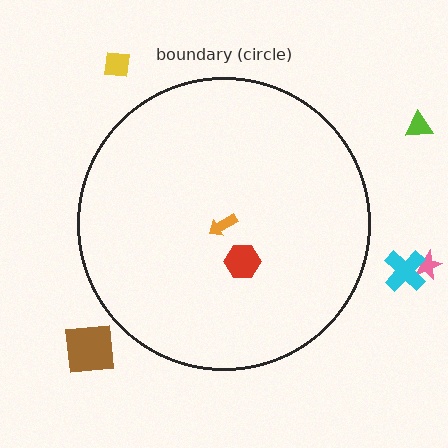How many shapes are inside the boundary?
2 inside, 5 outside.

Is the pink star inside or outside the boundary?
Outside.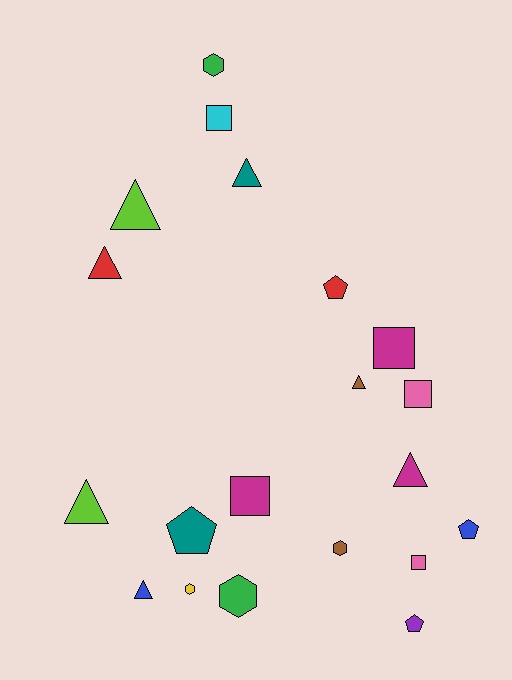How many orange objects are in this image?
There are no orange objects.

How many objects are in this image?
There are 20 objects.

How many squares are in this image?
There are 5 squares.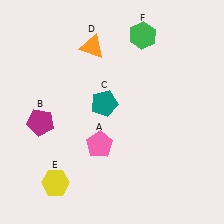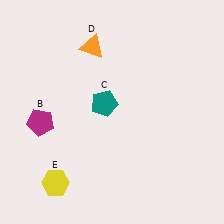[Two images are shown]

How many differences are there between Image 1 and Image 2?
There are 2 differences between the two images.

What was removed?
The pink pentagon (A), the green hexagon (F) were removed in Image 2.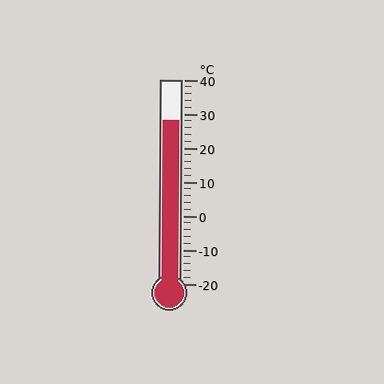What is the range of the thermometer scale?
The thermometer scale ranges from -20°C to 40°C.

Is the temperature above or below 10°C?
The temperature is above 10°C.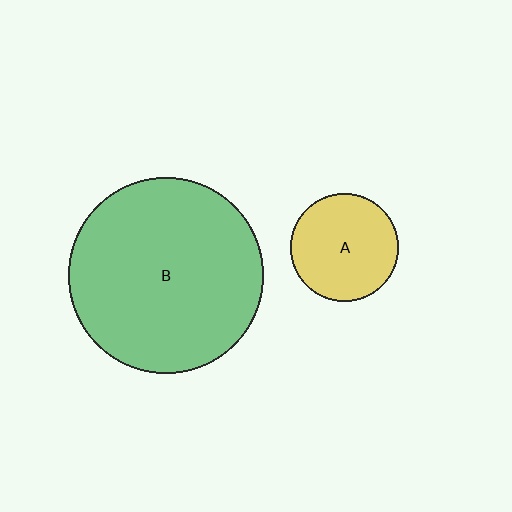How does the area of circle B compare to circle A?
Approximately 3.3 times.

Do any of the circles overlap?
No, none of the circles overlap.